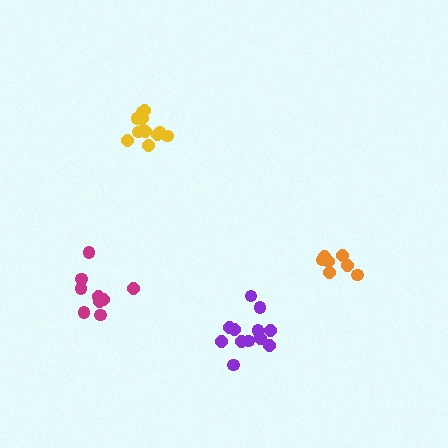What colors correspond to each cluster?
The clusters are colored: yellow, orange, magenta, purple.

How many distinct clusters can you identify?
There are 4 distinct clusters.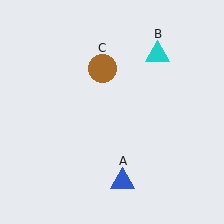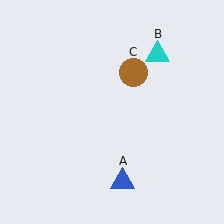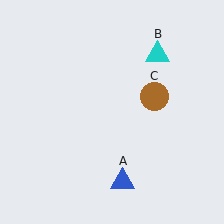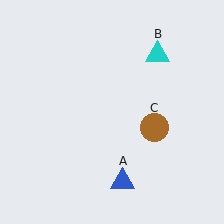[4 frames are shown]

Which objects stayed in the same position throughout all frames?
Blue triangle (object A) and cyan triangle (object B) remained stationary.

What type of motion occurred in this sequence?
The brown circle (object C) rotated clockwise around the center of the scene.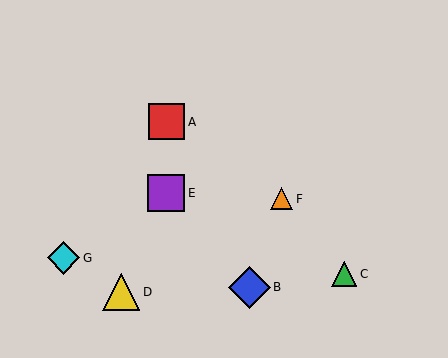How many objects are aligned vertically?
2 objects (A, E) are aligned vertically.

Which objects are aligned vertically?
Objects A, E are aligned vertically.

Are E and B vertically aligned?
No, E is at x≈166 and B is at x≈249.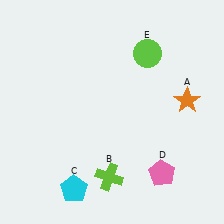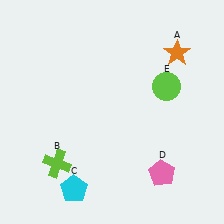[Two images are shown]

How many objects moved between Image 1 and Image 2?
3 objects moved between the two images.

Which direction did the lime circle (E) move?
The lime circle (E) moved down.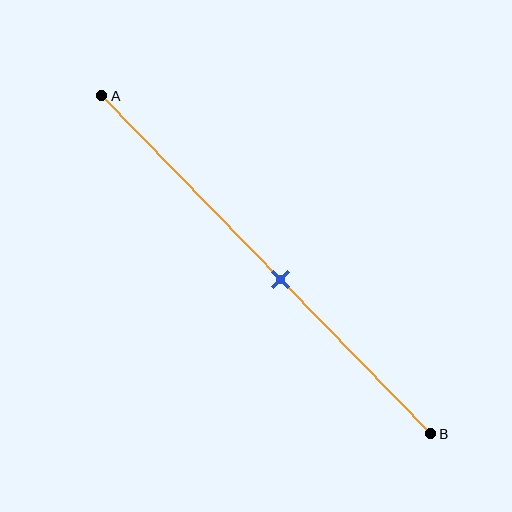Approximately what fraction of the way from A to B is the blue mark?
The blue mark is approximately 55% of the way from A to B.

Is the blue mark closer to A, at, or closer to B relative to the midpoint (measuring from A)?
The blue mark is closer to point B than the midpoint of segment AB.